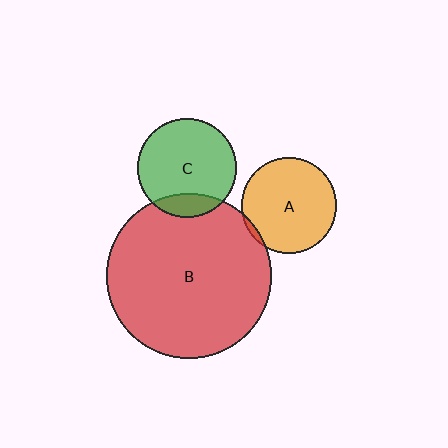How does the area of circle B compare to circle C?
Approximately 2.8 times.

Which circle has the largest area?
Circle B (red).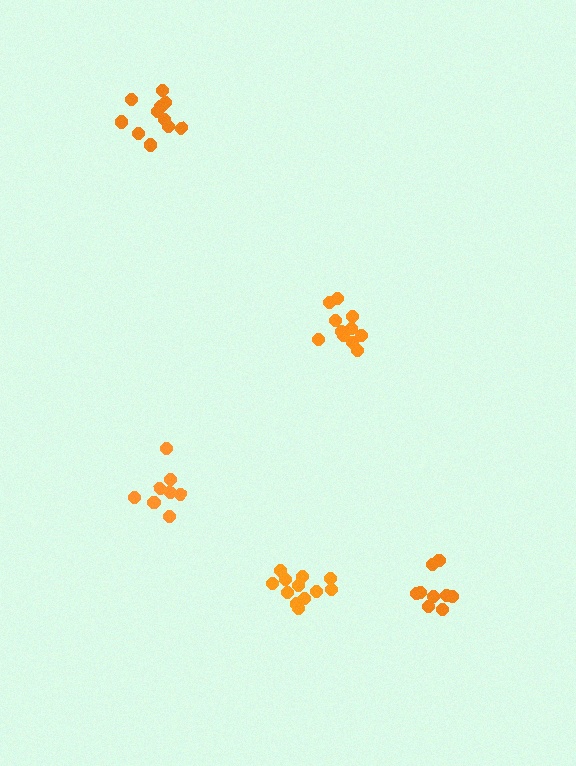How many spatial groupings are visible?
There are 5 spatial groupings.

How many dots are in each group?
Group 1: 9 dots, Group 2: 12 dots, Group 3: 11 dots, Group 4: 11 dots, Group 5: 8 dots (51 total).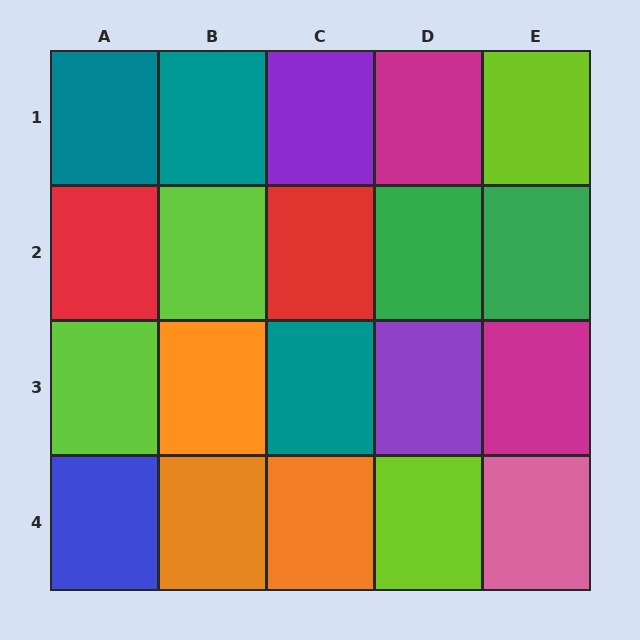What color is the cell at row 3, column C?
Teal.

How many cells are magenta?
2 cells are magenta.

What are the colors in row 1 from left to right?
Teal, teal, purple, magenta, lime.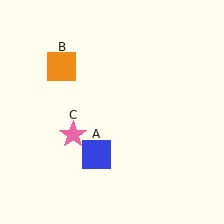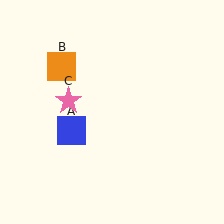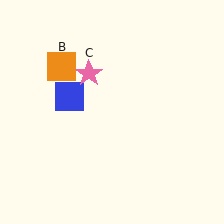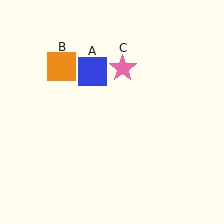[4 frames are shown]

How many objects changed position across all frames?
2 objects changed position: blue square (object A), pink star (object C).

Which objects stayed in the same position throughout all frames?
Orange square (object B) remained stationary.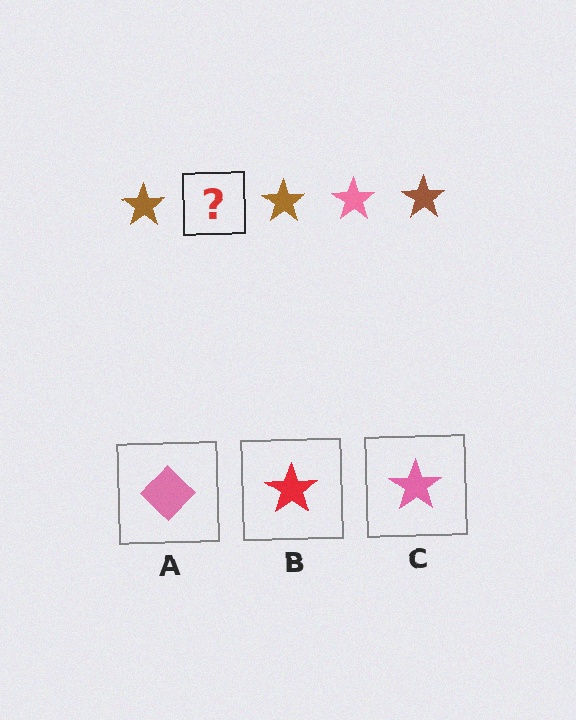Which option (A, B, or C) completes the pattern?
C.